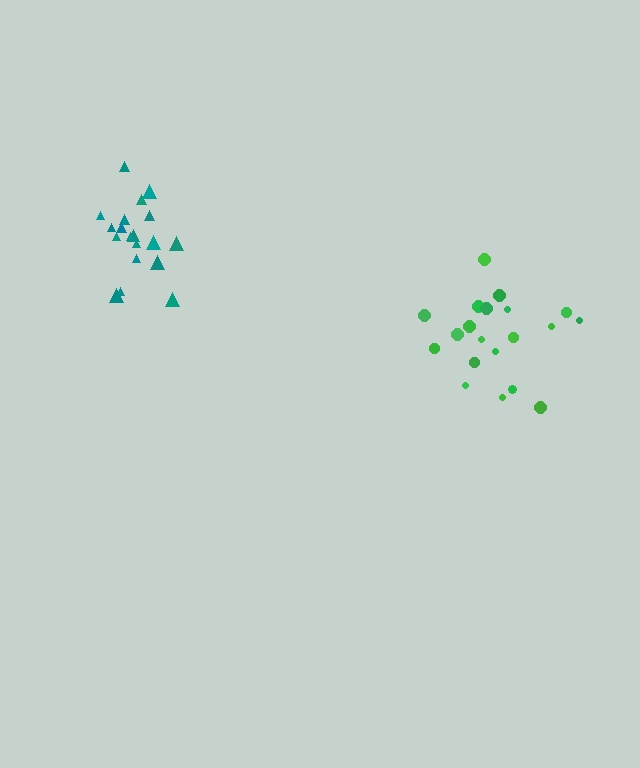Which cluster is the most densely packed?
Teal.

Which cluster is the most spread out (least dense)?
Green.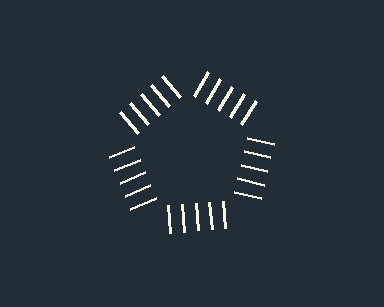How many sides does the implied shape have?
5 sides — the line-ends trace a pentagon.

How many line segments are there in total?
25 — 5 along each of the 5 edges.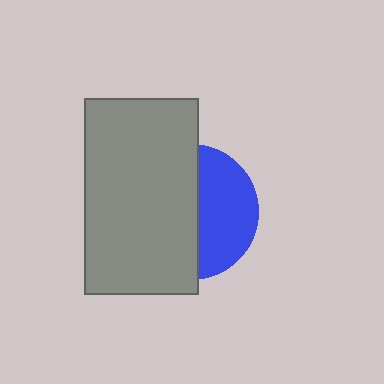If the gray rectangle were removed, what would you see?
You would see the complete blue circle.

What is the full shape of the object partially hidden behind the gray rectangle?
The partially hidden object is a blue circle.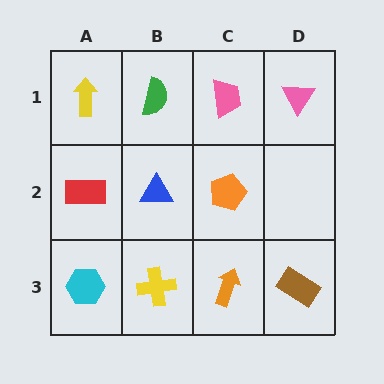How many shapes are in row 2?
3 shapes.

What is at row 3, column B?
A yellow cross.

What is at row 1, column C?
A pink trapezoid.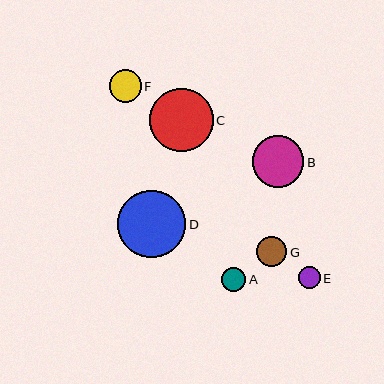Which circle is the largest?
Circle D is the largest with a size of approximately 68 pixels.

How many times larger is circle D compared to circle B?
Circle D is approximately 1.3 times the size of circle B.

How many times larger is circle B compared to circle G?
Circle B is approximately 1.7 times the size of circle G.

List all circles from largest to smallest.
From largest to smallest: D, C, B, F, G, A, E.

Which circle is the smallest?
Circle E is the smallest with a size of approximately 22 pixels.